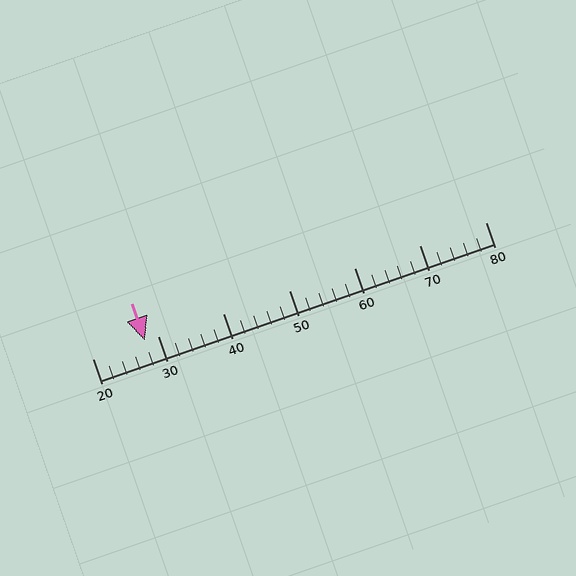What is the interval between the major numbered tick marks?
The major tick marks are spaced 10 units apart.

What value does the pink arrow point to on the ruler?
The pink arrow points to approximately 28.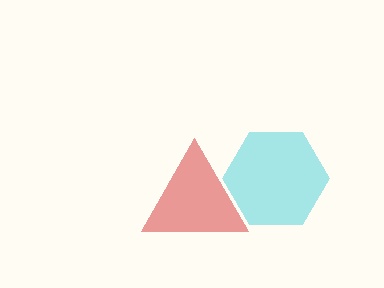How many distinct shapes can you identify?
There are 2 distinct shapes: a cyan hexagon, a red triangle.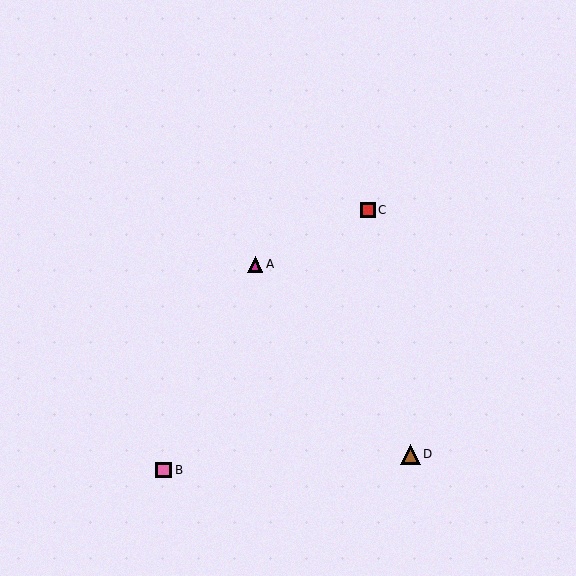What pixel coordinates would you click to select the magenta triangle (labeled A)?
Click at (255, 264) to select the magenta triangle A.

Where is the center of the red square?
The center of the red square is at (368, 210).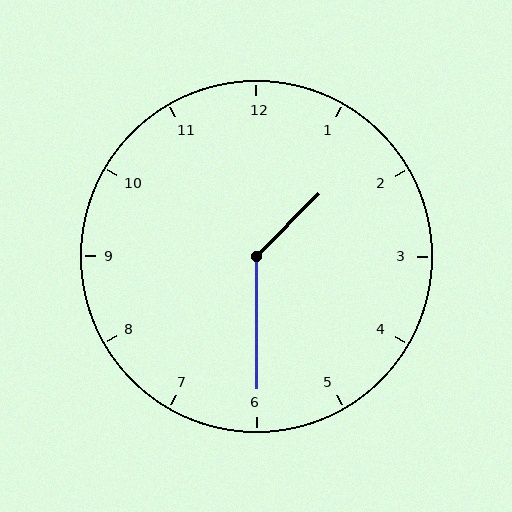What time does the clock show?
1:30.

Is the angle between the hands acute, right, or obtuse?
It is obtuse.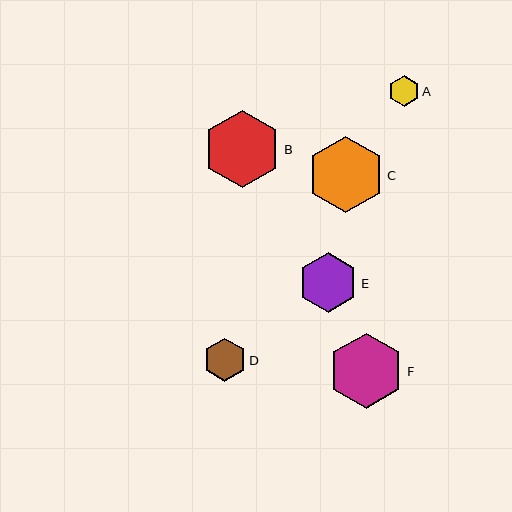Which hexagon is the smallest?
Hexagon A is the smallest with a size of approximately 30 pixels.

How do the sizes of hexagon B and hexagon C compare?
Hexagon B and hexagon C are approximately the same size.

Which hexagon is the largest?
Hexagon B is the largest with a size of approximately 78 pixels.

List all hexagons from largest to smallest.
From largest to smallest: B, C, F, E, D, A.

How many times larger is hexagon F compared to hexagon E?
Hexagon F is approximately 1.3 times the size of hexagon E.